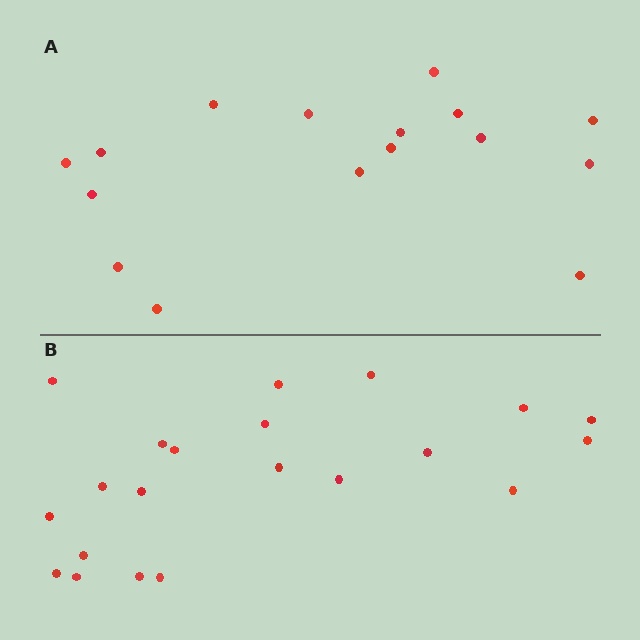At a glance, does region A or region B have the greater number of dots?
Region B (the bottom region) has more dots.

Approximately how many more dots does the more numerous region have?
Region B has about 5 more dots than region A.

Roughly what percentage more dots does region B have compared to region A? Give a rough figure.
About 30% more.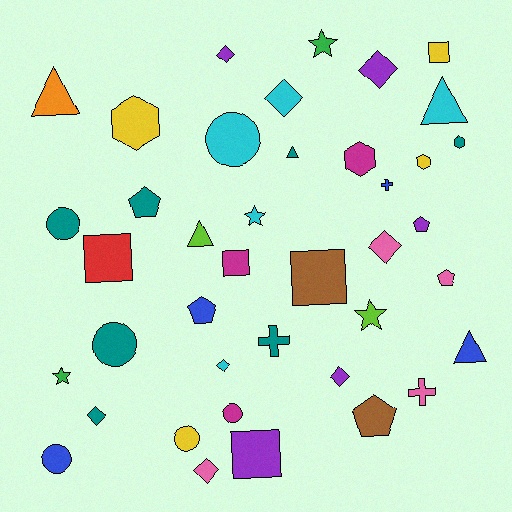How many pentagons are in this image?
There are 5 pentagons.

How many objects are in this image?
There are 40 objects.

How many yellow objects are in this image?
There are 4 yellow objects.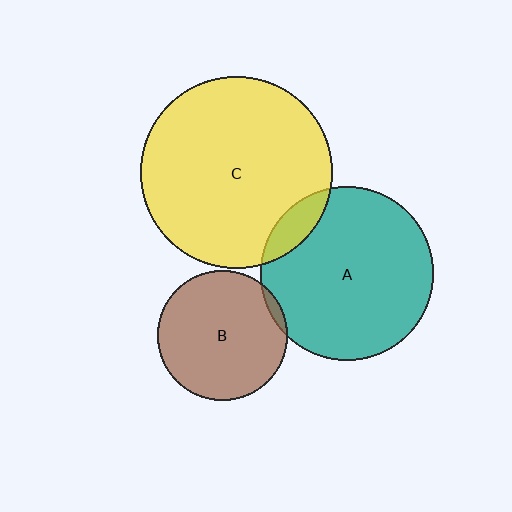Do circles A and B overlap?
Yes.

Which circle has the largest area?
Circle C (yellow).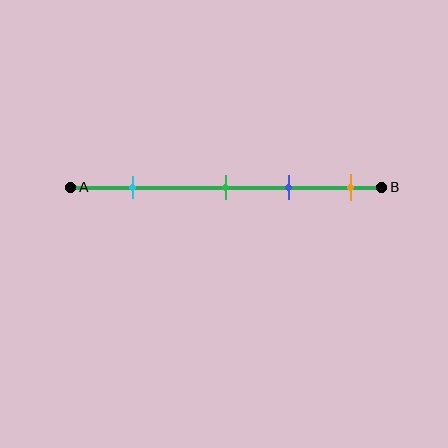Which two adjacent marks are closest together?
The green and blue marks are the closest adjacent pair.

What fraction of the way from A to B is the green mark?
The green mark is approximately 50% (0.5) of the way from A to B.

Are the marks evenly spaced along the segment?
No, the marks are not evenly spaced.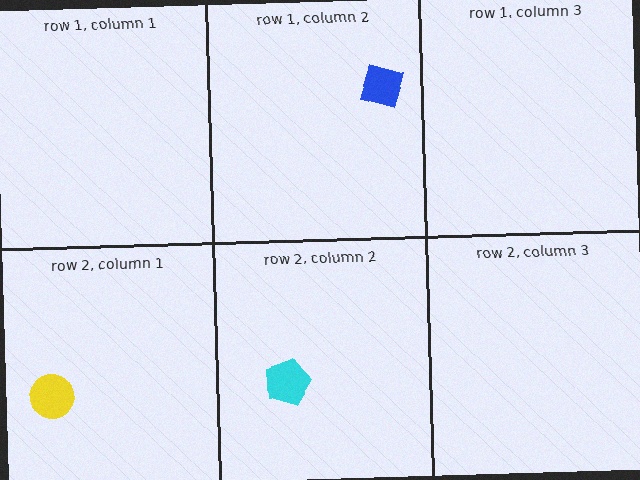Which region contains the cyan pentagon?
The row 2, column 2 region.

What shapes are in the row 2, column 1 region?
The yellow circle.